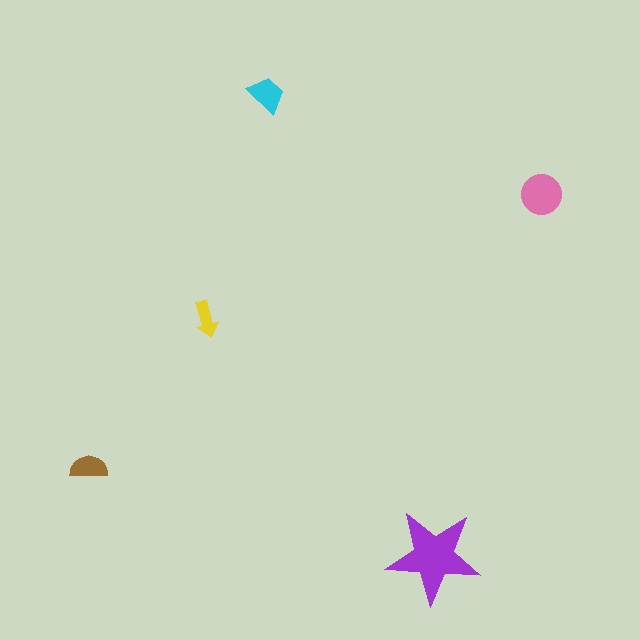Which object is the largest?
The purple star.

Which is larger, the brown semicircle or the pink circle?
The pink circle.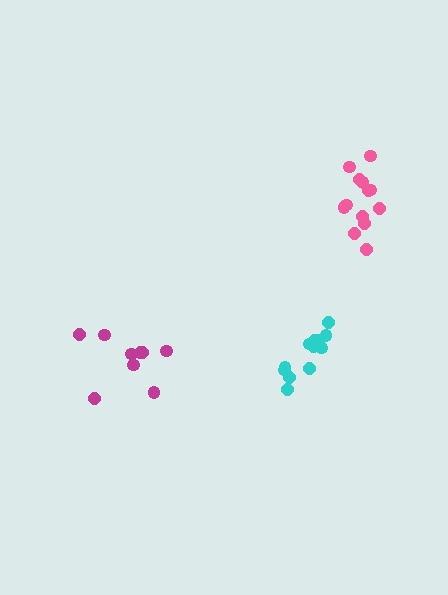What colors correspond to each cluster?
The clusters are colored: cyan, pink, magenta.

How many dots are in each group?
Group 1: 13 dots, Group 2: 13 dots, Group 3: 9 dots (35 total).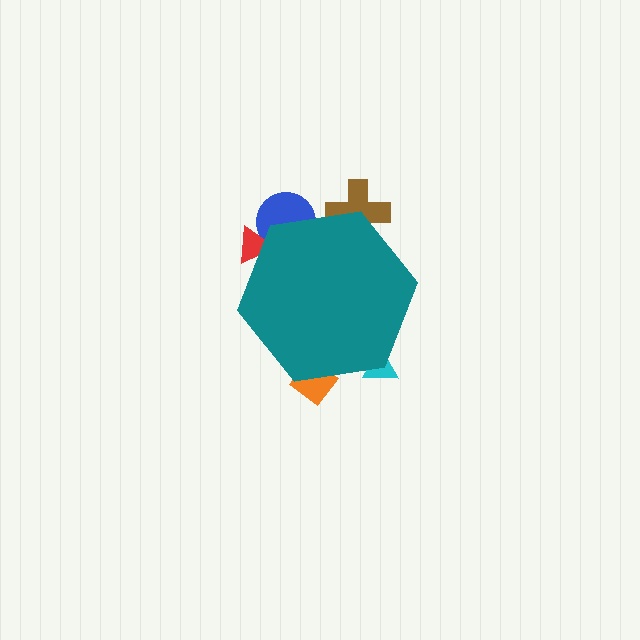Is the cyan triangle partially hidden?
Yes, the cyan triangle is partially hidden behind the teal hexagon.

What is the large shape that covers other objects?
A teal hexagon.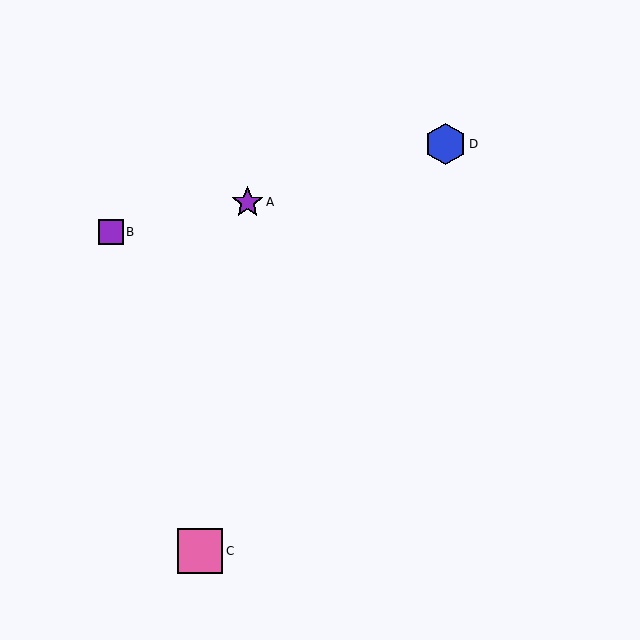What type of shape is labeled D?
Shape D is a blue hexagon.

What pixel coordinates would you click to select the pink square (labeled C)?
Click at (200, 551) to select the pink square C.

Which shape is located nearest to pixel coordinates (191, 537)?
The pink square (labeled C) at (200, 551) is nearest to that location.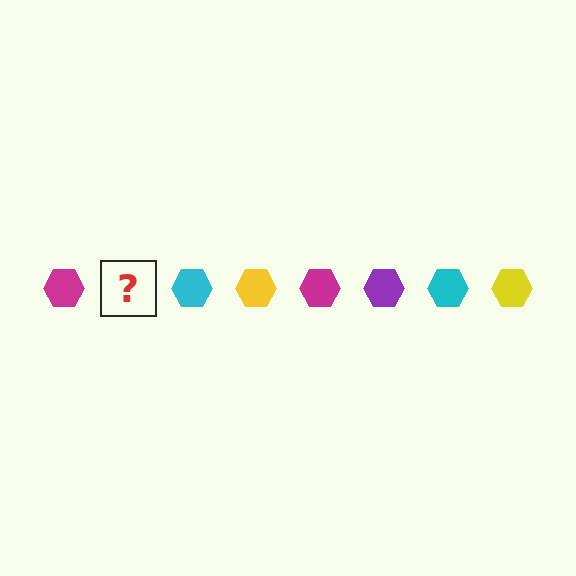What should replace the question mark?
The question mark should be replaced with a purple hexagon.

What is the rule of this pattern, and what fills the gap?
The rule is that the pattern cycles through magenta, purple, cyan, yellow hexagons. The gap should be filled with a purple hexagon.